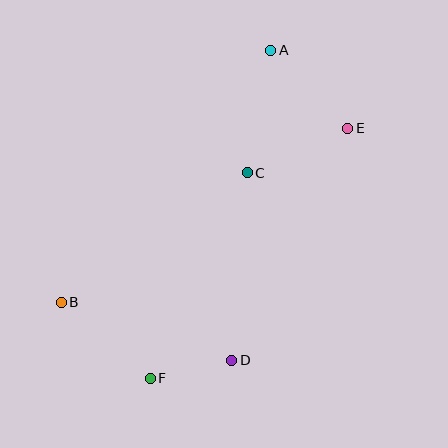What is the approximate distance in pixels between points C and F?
The distance between C and F is approximately 227 pixels.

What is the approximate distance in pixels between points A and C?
The distance between A and C is approximately 125 pixels.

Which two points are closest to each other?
Points D and F are closest to each other.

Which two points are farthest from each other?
Points A and F are farthest from each other.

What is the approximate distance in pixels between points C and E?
The distance between C and E is approximately 110 pixels.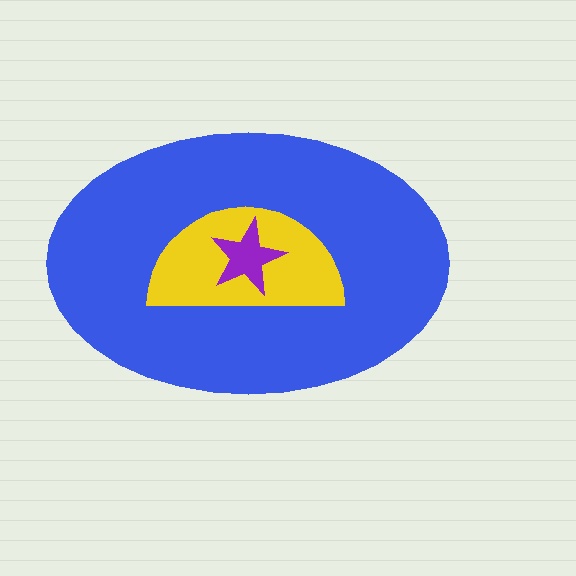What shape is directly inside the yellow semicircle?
The purple star.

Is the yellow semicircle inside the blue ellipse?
Yes.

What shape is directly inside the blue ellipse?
The yellow semicircle.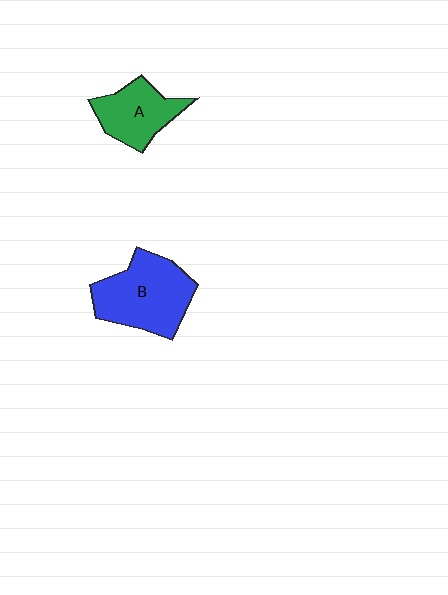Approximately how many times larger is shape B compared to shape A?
Approximately 1.5 times.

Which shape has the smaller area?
Shape A (green).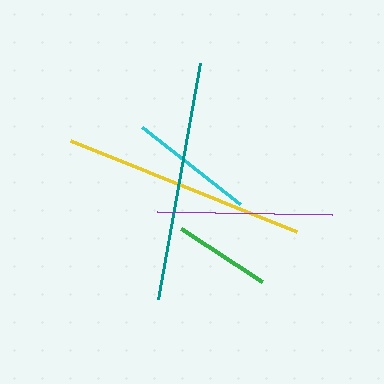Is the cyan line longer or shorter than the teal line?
The teal line is longer than the cyan line.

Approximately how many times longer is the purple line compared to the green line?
The purple line is approximately 1.8 times the length of the green line.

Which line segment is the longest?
The yellow line is the longest at approximately 243 pixels.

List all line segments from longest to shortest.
From longest to shortest: yellow, teal, purple, cyan, green.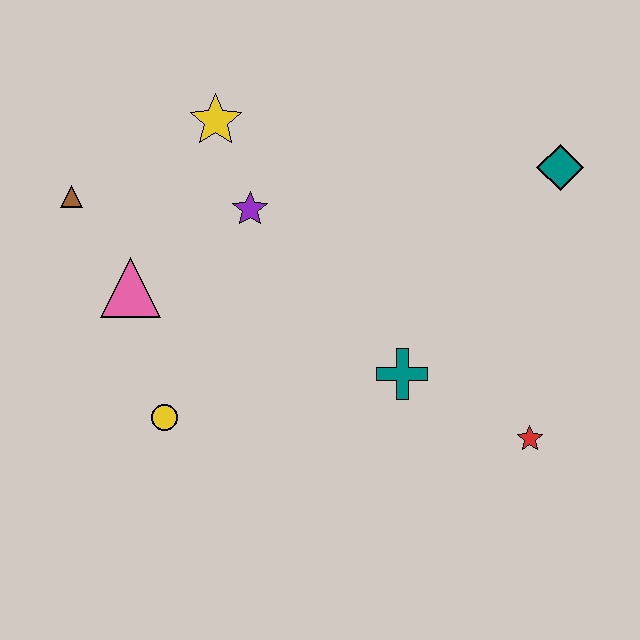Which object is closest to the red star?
The teal cross is closest to the red star.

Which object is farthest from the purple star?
The red star is farthest from the purple star.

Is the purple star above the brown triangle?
No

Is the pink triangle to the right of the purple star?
No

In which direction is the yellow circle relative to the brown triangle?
The yellow circle is below the brown triangle.